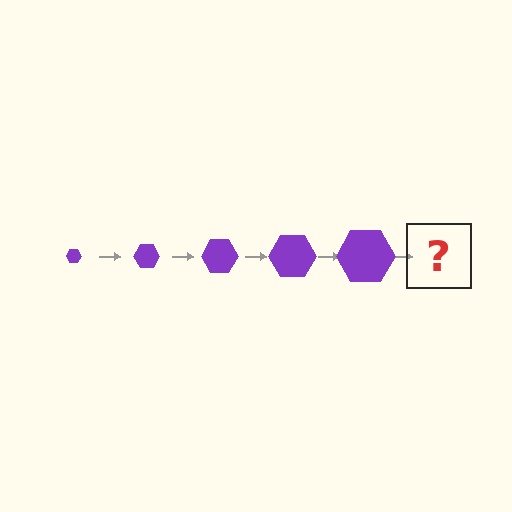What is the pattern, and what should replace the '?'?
The pattern is that the hexagon gets progressively larger each step. The '?' should be a purple hexagon, larger than the previous one.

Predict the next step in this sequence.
The next step is a purple hexagon, larger than the previous one.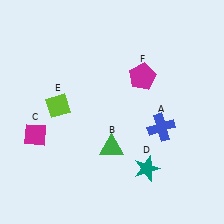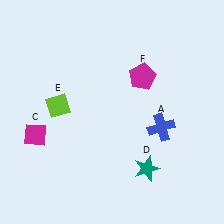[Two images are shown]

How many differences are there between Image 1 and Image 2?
There is 1 difference between the two images.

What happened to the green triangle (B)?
The green triangle (B) was removed in Image 2. It was in the bottom-left area of Image 1.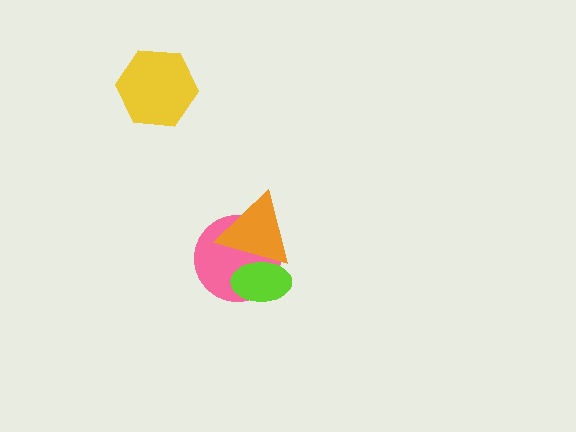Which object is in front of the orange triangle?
The lime ellipse is in front of the orange triangle.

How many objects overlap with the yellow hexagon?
0 objects overlap with the yellow hexagon.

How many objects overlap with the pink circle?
2 objects overlap with the pink circle.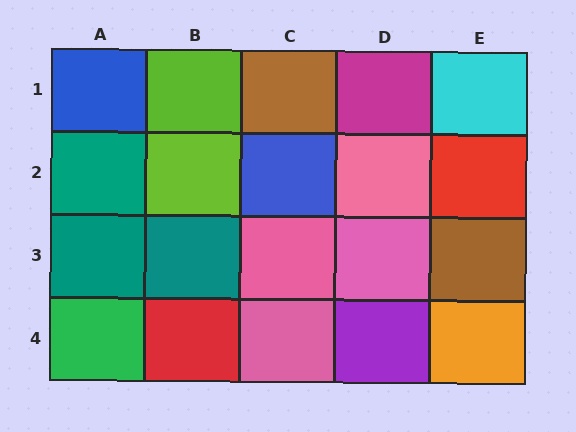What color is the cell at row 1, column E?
Cyan.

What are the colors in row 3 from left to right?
Teal, teal, pink, pink, brown.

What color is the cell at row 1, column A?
Blue.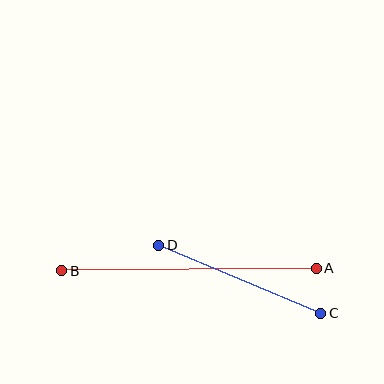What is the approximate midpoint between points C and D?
The midpoint is at approximately (240, 279) pixels.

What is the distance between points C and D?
The distance is approximately 175 pixels.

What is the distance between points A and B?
The distance is approximately 255 pixels.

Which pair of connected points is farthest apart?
Points A and B are farthest apart.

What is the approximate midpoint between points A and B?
The midpoint is at approximately (189, 269) pixels.